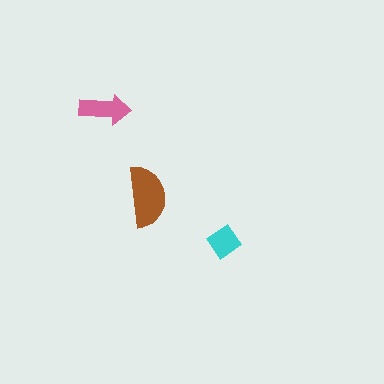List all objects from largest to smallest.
The brown semicircle, the pink arrow, the cyan diamond.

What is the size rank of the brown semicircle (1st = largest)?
1st.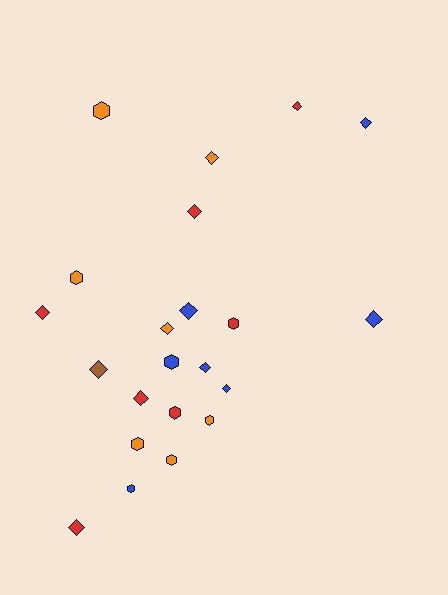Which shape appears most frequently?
Diamond, with 13 objects.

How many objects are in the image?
There are 22 objects.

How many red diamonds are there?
There are 5 red diamonds.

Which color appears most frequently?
Orange, with 7 objects.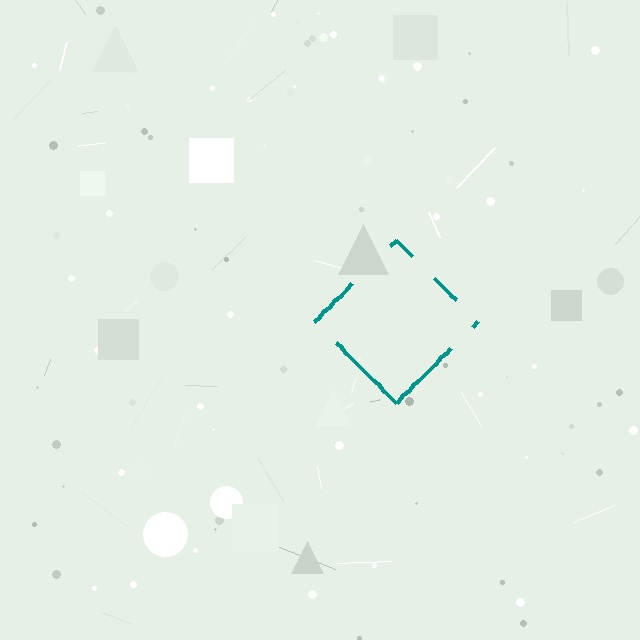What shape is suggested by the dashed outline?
The dashed outline suggests a diamond.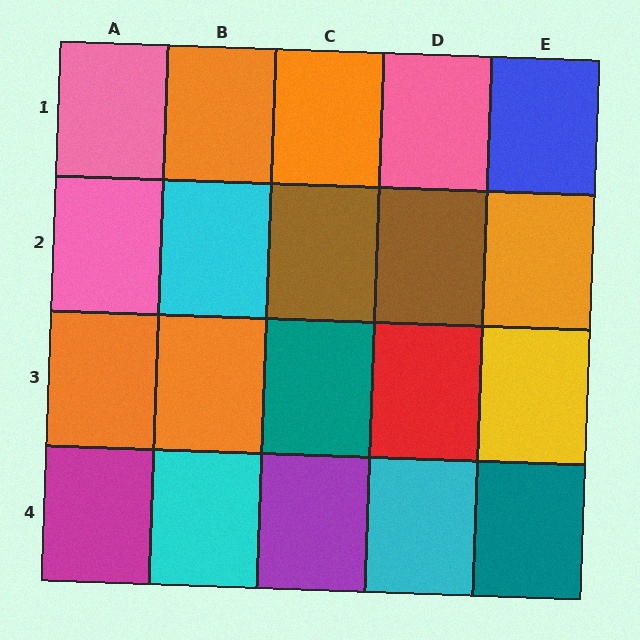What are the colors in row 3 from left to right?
Orange, orange, teal, red, yellow.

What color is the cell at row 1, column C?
Orange.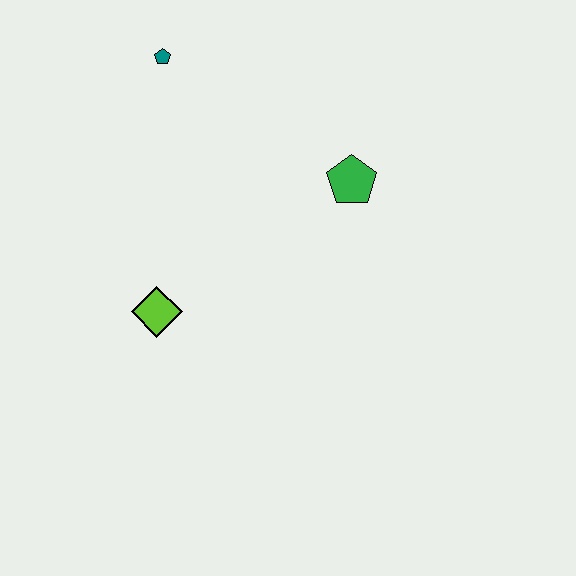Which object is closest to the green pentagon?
The teal pentagon is closest to the green pentagon.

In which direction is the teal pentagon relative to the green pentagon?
The teal pentagon is to the left of the green pentagon.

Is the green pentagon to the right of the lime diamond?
Yes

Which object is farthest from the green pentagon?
The lime diamond is farthest from the green pentagon.